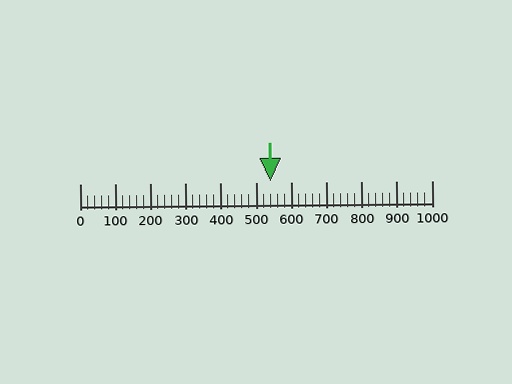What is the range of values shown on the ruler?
The ruler shows values from 0 to 1000.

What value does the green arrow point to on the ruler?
The green arrow points to approximately 542.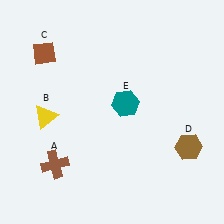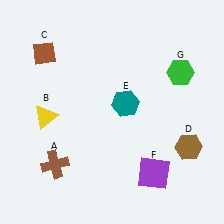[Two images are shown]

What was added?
A purple square (F), a green hexagon (G) were added in Image 2.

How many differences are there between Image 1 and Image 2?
There are 2 differences between the two images.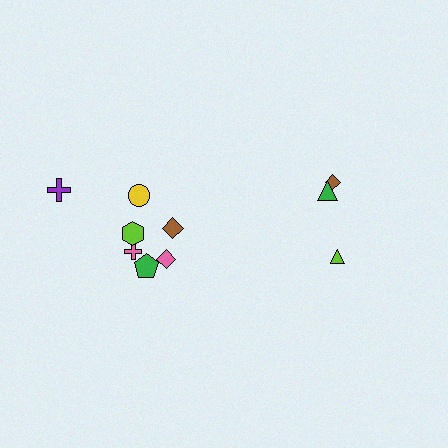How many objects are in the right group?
There are 3 objects.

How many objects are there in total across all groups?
There are 10 objects.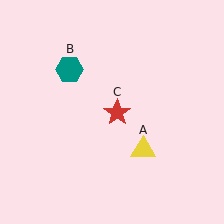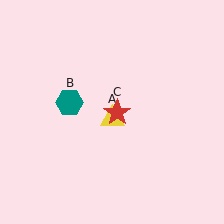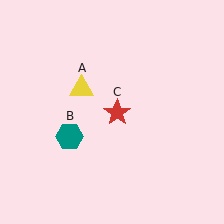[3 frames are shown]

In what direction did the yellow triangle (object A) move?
The yellow triangle (object A) moved up and to the left.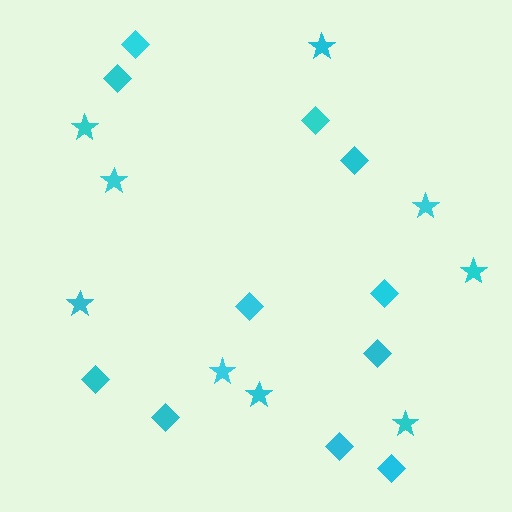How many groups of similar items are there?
There are 2 groups: one group of stars (9) and one group of diamonds (11).